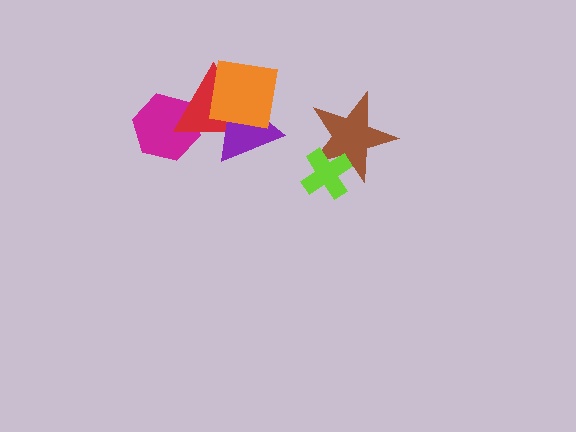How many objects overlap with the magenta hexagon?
1 object overlaps with the magenta hexagon.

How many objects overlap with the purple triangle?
2 objects overlap with the purple triangle.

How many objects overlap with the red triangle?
3 objects overlap with the red triangle.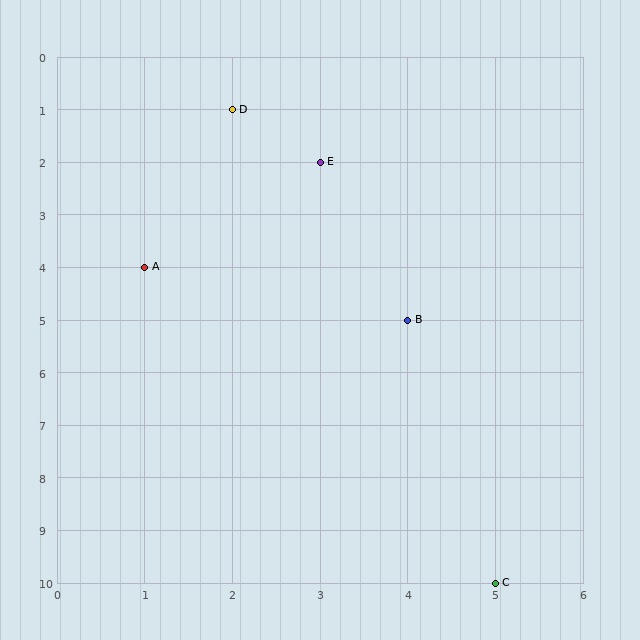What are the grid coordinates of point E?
Point E is at grid coordinates (3, 2).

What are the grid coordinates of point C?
Point C is at grid coordinates (5, 10).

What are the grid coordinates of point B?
Point B is at grid coordinates (4, 5).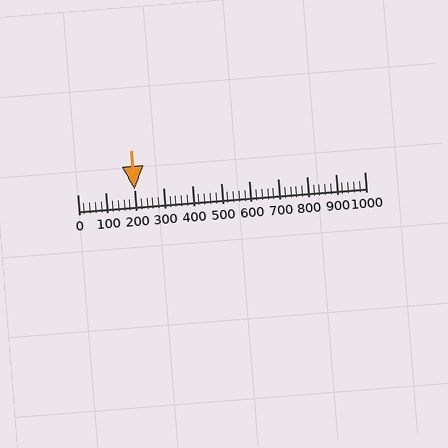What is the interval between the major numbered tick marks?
The major tick marks are spaced 100 units apart.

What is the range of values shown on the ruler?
The ruler shows values from 0 to 1000.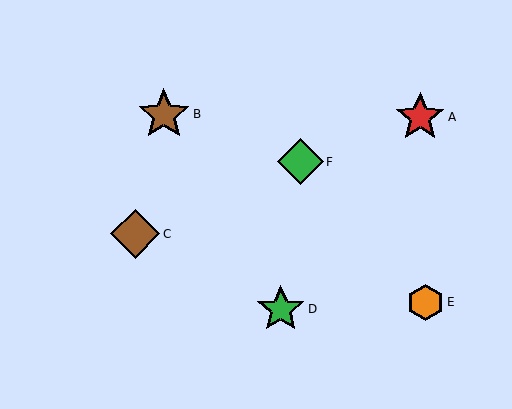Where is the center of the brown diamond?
The center of the brown diamond is at (135, 234).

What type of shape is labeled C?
Shape C is a brown diamond.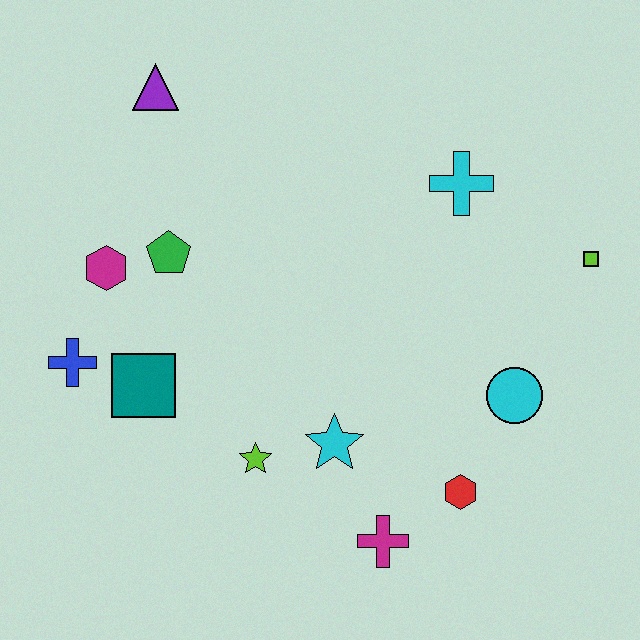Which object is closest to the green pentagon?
The magenta hexagon is closest to the green pentagon.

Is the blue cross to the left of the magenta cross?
Yes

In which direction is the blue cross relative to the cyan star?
The blue cross is to the left of the cyan star.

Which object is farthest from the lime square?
The blue cross is farthest from the lime square.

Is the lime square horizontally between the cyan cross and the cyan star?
No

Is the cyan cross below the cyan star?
No